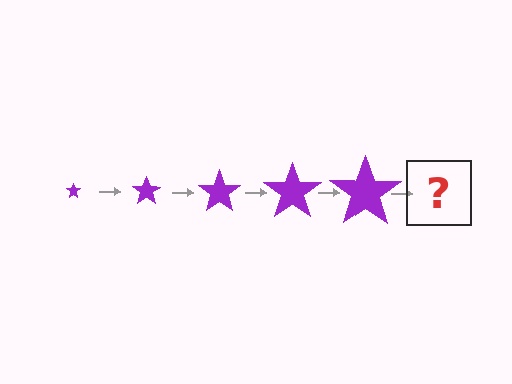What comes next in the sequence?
The next element should be a purple star, larger than the previous one.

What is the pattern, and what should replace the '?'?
The pattern is that the star gets progressively larger each step. The '?' should be a purple star, larger than the previous one.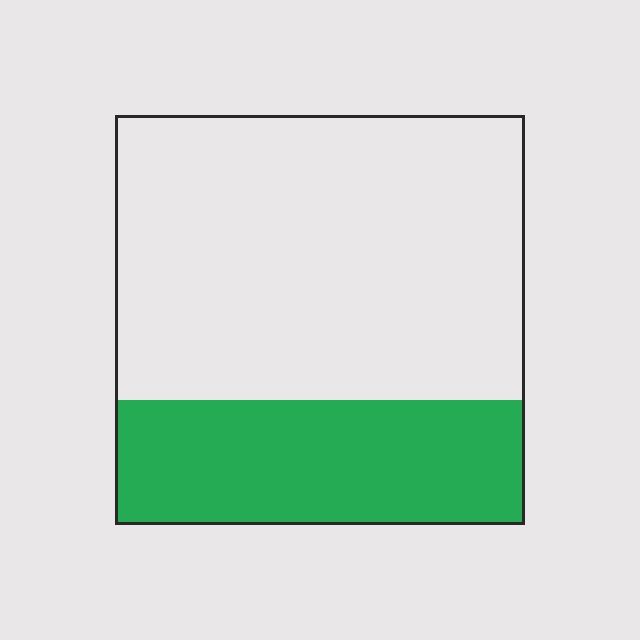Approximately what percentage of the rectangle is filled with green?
Approximately 30%.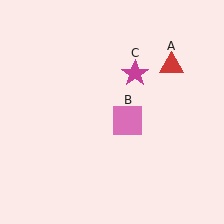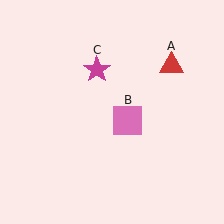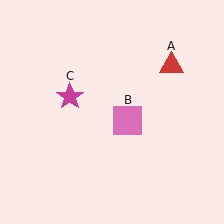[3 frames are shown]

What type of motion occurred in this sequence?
The magenta star (object C) rotated counterclockwise around the center of the scene.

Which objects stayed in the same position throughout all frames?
Red triangle (object A) and pink square (object B) remained stationary.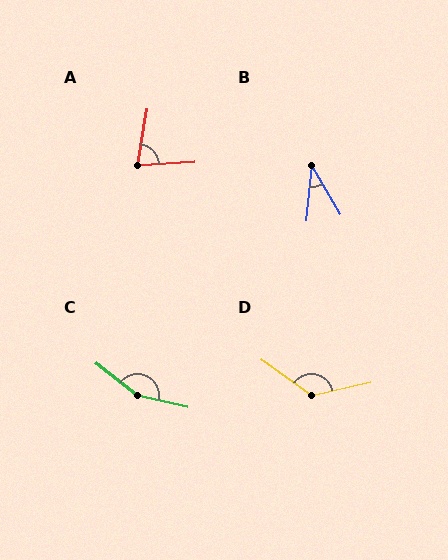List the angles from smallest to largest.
B (36°), A (78°), D (131°), C (155°).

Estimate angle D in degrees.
Approximately 131 degrees.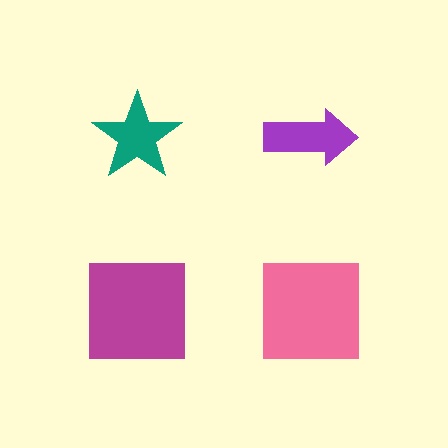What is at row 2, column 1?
A magenta square.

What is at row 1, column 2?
A purple arrow.